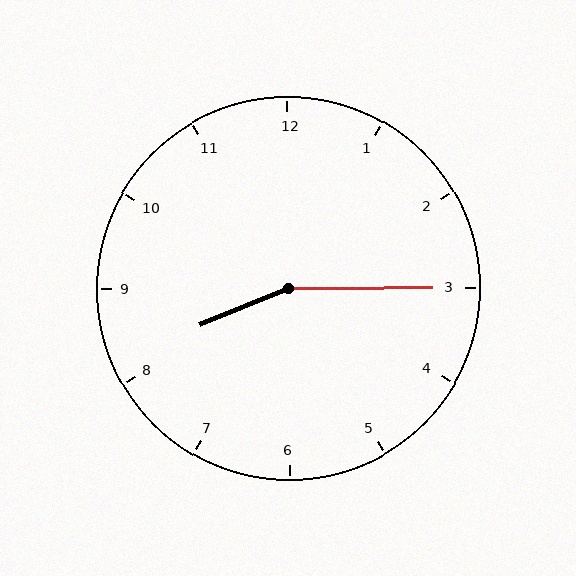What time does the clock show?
8:15.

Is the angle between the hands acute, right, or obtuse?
It is obtuse.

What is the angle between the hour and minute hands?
Approximately 158 degrees.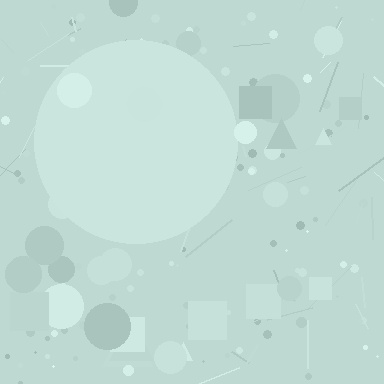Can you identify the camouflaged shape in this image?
The camouflaged shape is a circle.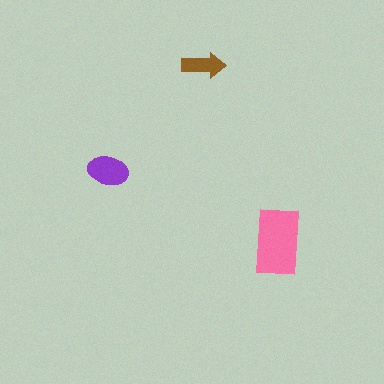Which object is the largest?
The pink rectangle.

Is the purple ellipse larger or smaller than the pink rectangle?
Smaller.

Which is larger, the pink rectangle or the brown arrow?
The pink rectangle.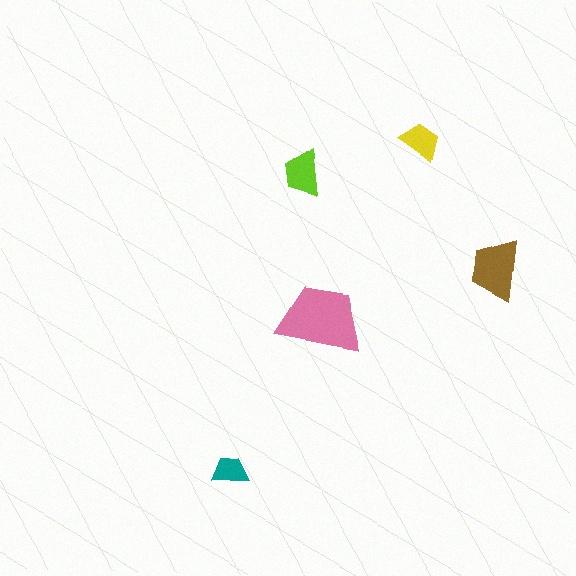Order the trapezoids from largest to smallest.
the pink one, the brown one, the lime one, the yellow one, the teal one.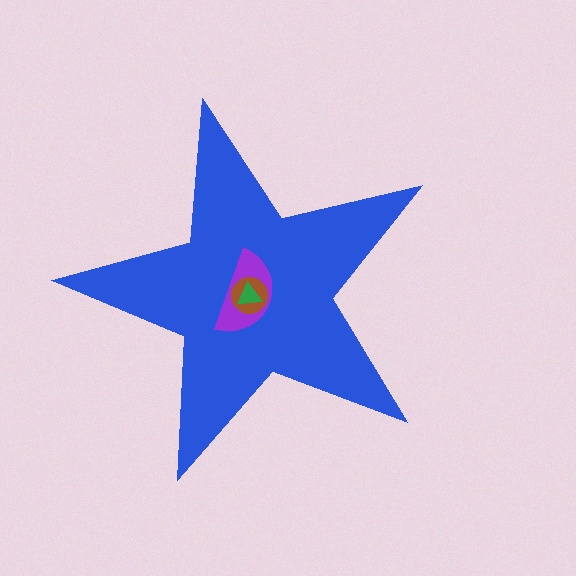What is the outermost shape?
The blue star.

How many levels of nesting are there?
4.